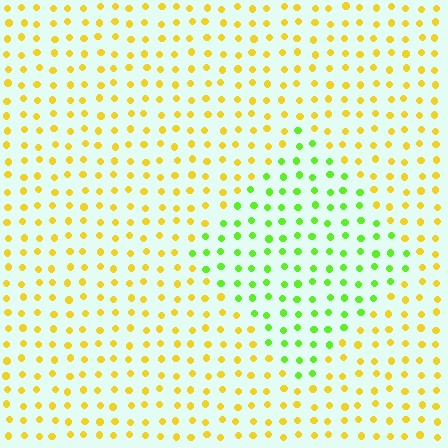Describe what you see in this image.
The image is filled with small yellow elements in a uniform arrangement. A diamond-shaped region is visible where the elements are tinted to a slightly different hue, forming a subtle color boundary.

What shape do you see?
I see a diamond.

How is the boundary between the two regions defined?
The boundary is defined purely by a slight shift in hue (about 52 degrees). Spacing, size, and orientation are identical on both sides.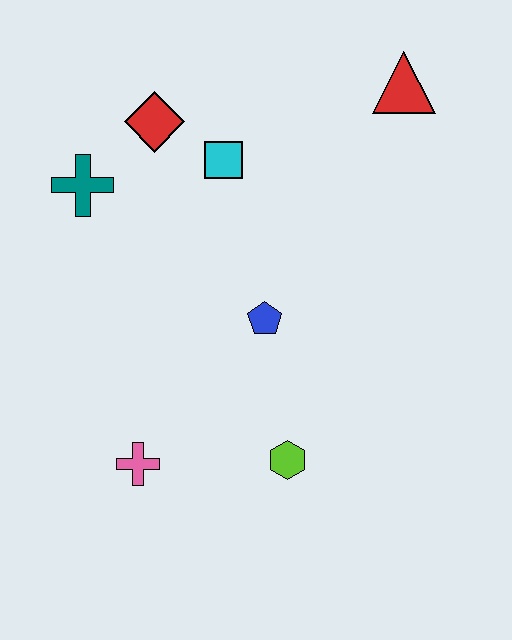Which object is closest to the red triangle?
The cyan square is closest to the red triangle.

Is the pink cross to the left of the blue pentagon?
Yes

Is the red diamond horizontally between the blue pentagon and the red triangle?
No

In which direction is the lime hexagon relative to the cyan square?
The lime hexagon is below the cyan square.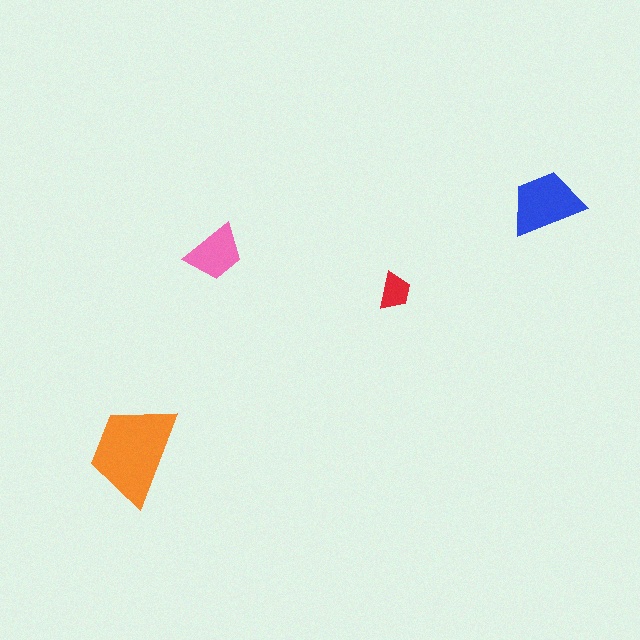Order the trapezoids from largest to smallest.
the orange one, the blue one, the pink one, the red one.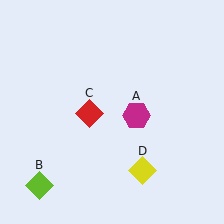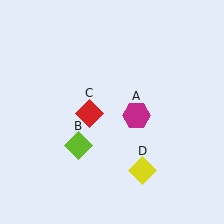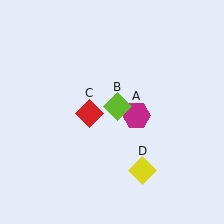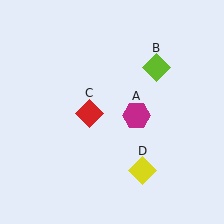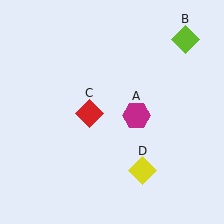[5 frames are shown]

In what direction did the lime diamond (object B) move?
The lime diamond (object B) moved up and to the right.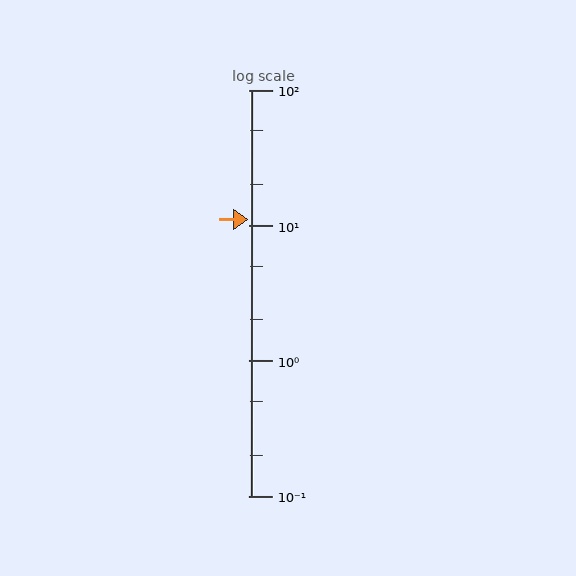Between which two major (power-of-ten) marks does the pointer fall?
The pointer is between 10 and 100.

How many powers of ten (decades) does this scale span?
The scale spans 3 decades, from 0.1 to 100.